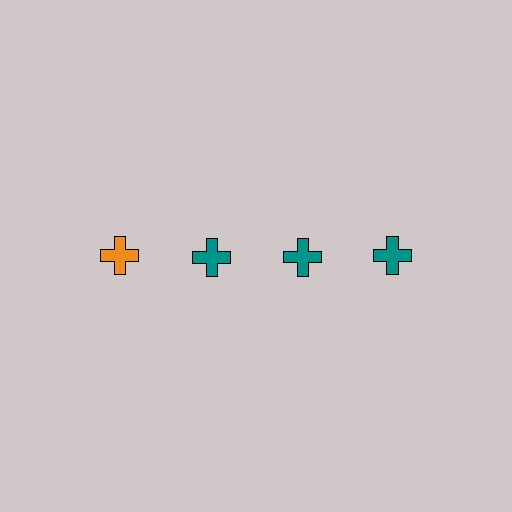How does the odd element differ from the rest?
It has a different color: orange instead of teal.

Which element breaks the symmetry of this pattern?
The orange cross in the top row, leftmost column breaks the symmetry. All other shapes are teal crosses.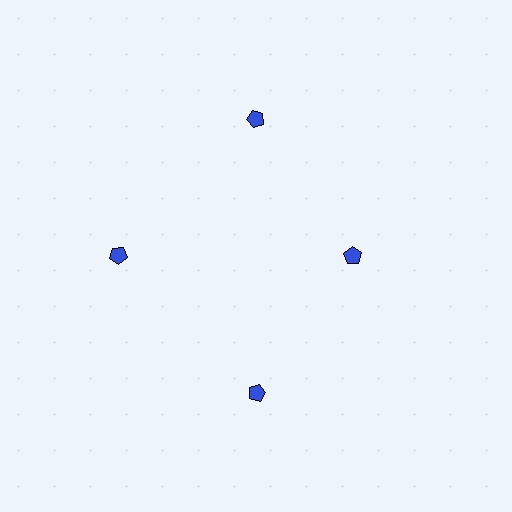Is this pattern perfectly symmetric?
No. The 4 blue pentagons are arranged in a ring, but one element near the 3 o'clock position is pulled inward toward the center, breaking the 4-fold rotational symmetry.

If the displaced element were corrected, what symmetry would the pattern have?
It would have 4-fold rotational symmetry — the pattern would map onto itself every 90 degrees.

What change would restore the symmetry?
The symmetry would be restored by moving it outward, back onto the ring so that all 4 pentagons sit at equal angles and equal distance from the center.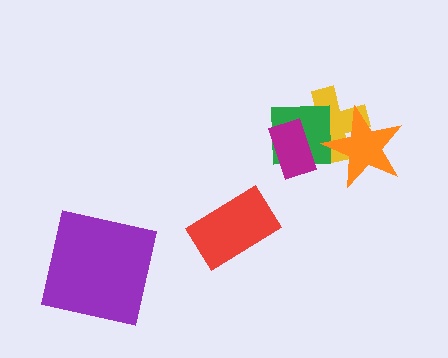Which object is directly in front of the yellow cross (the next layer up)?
The green square is directly in front of the yellow cross.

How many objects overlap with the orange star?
2 objects overlap with the orange star.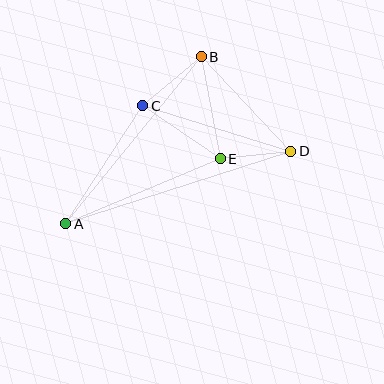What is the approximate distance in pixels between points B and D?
The distance between B and D is approximately 131 pixels.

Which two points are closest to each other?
Points D and E are closest to each other.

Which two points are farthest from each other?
Points A and D are farthest from each other.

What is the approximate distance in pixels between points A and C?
The distance between A and C is approximately 141 pixels.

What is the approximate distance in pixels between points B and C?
The distance between B and C is approximately 76 pixels.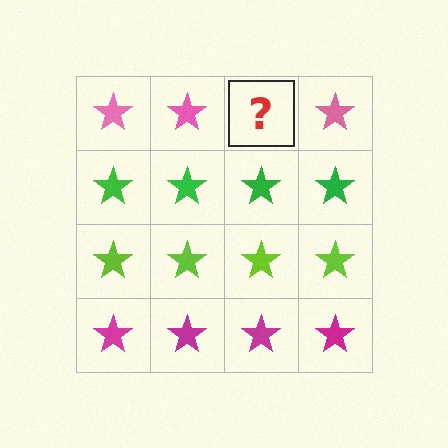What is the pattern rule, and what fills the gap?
The rule is that each row has a consistent color. The gap should be filled with a pink star.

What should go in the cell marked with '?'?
The missing cell should contain a pink star.